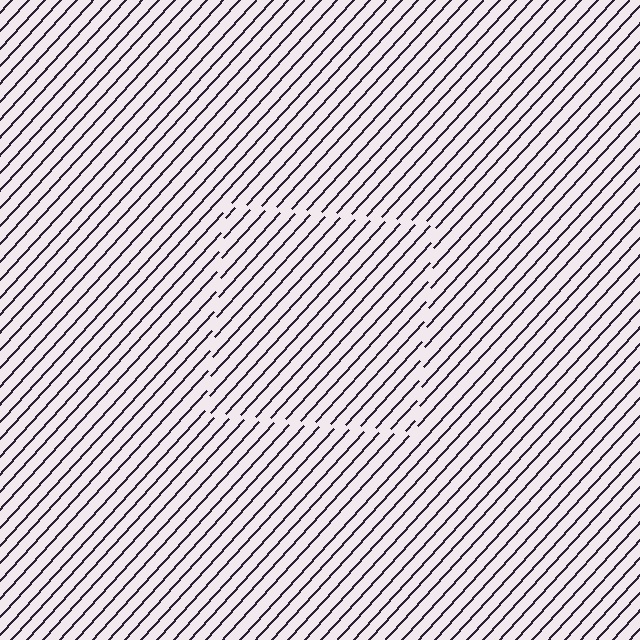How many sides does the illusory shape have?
4 sides — the line-ends trace a square.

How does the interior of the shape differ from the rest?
The interior of the shape contains the same grating, shifted by half a period — the contour is defined by the phase discontinuity where line-ends from the inner and outer gratings abut.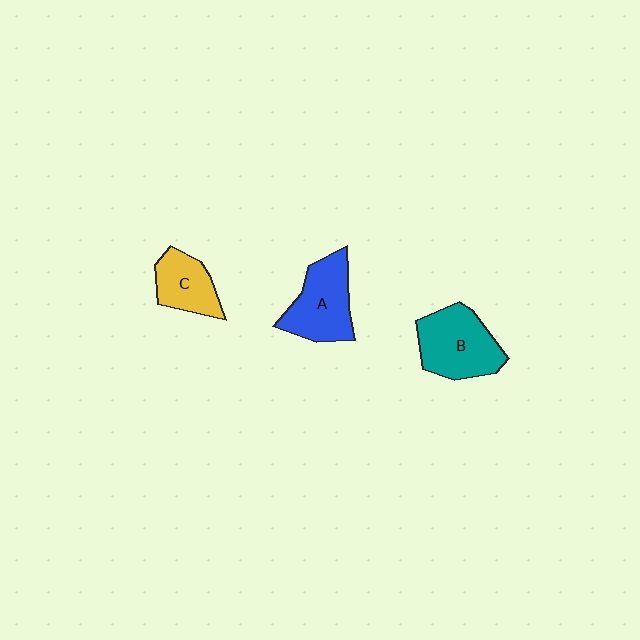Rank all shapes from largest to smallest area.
From largest to smallest: B (teal), A (blue), C (yellow).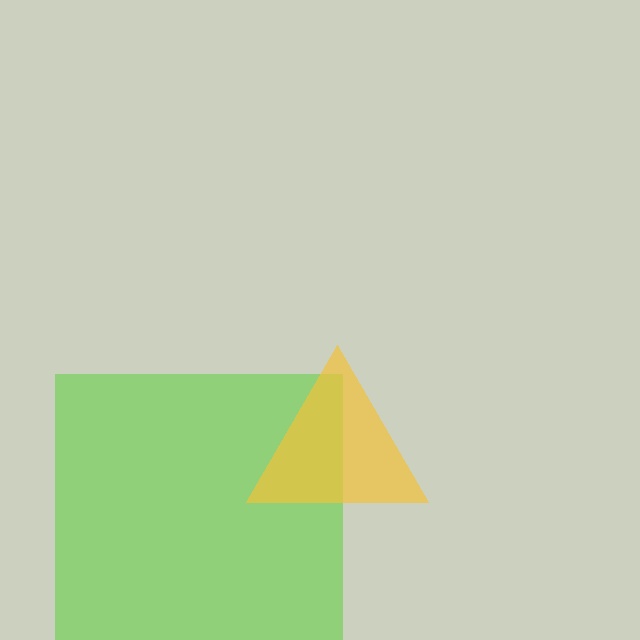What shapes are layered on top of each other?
The layered shapes are: a lime square, a yellow triangle.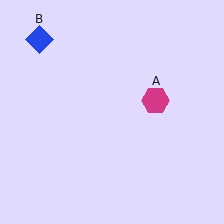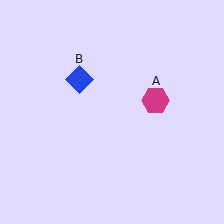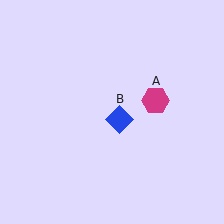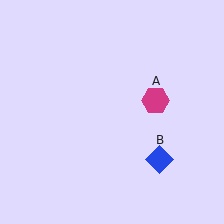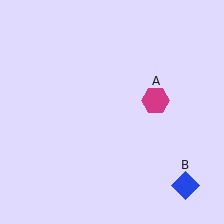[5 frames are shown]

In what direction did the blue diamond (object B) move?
The blue diamond (object B) moved down and to the right.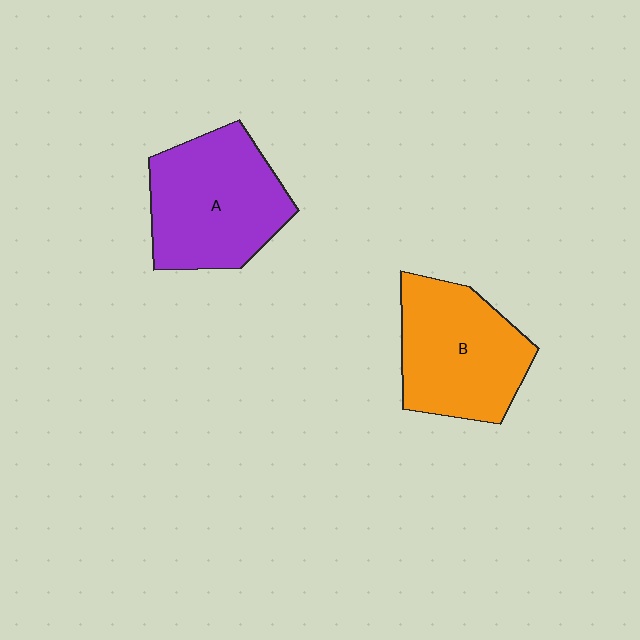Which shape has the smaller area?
Shape B (orange).